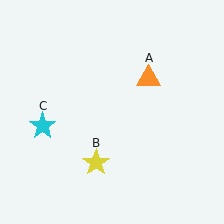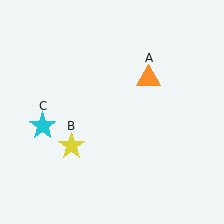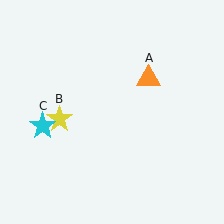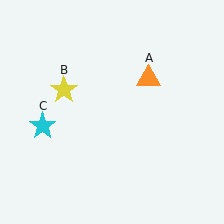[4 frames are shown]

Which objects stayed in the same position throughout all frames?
Orange triangle (object A) and cyan star (object C) remained stationary.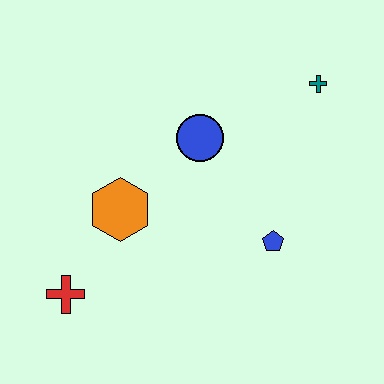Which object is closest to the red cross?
The orange hexagon is closest to the red cross.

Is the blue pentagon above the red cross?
Yes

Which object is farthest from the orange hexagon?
The teal cross is farthest from the orange hexagon.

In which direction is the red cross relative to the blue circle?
The red cross is below the blue circle.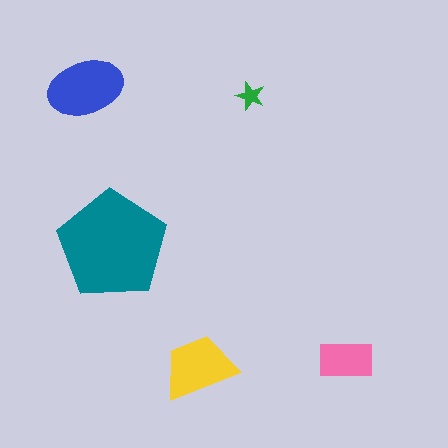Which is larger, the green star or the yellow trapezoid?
The yellow trapezoid.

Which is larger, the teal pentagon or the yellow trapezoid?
The teal pentagon.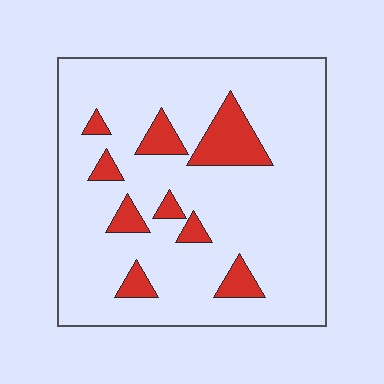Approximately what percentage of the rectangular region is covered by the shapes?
Approximately 15%.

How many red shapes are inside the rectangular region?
9.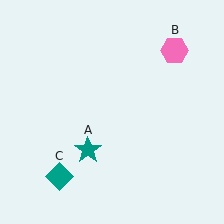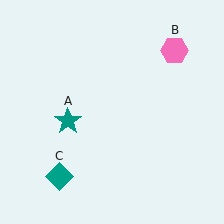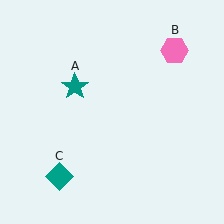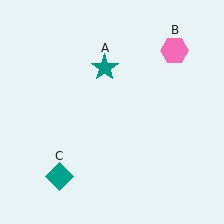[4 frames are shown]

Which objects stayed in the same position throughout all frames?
Pink hexagon (object B) and teal diamond (object C) remained stationary.